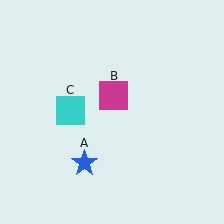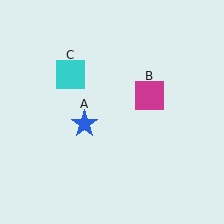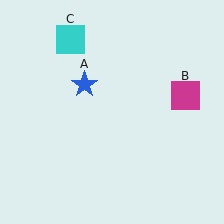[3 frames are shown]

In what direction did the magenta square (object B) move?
The magenta square (object B) moved right.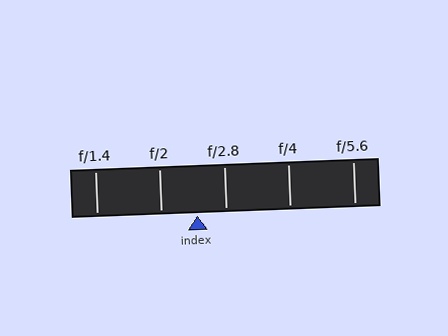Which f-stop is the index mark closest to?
The index mark is closest to f/2.8.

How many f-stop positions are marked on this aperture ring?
There are 5 f-stop positions marked.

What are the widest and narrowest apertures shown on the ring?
The widest aperture shown is f/1.4 and the narrowest is f/5.6.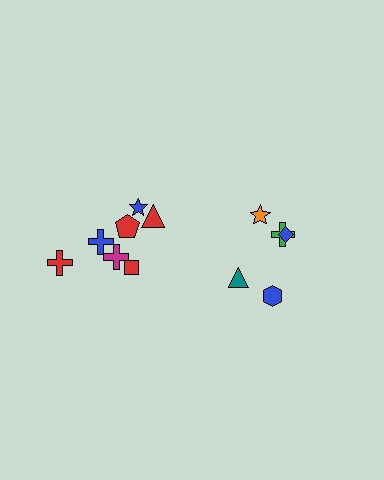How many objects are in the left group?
There are 7 objects.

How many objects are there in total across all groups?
There are 12 objects.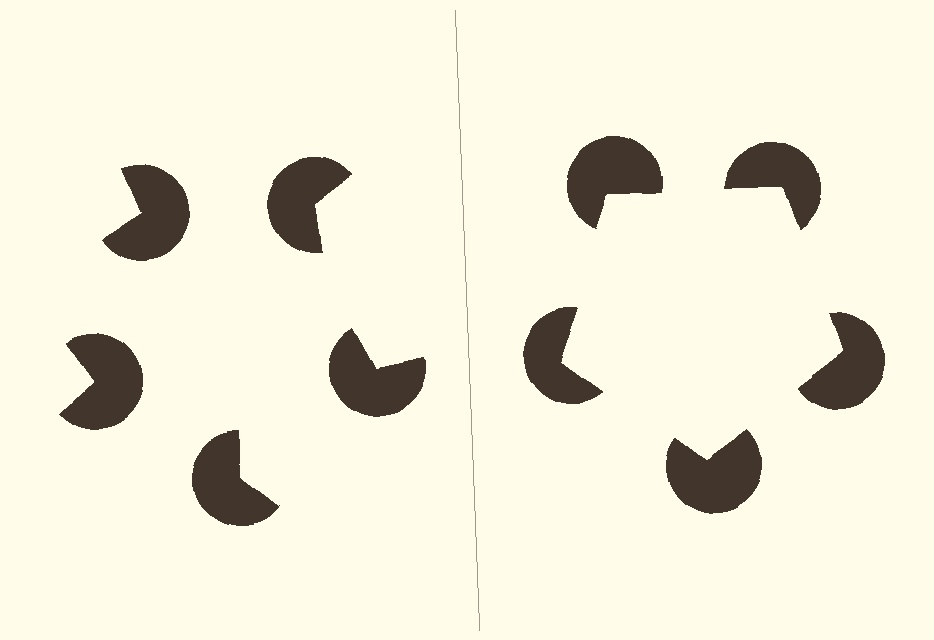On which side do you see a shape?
An illusory pentagon appears on the right side. On the left side the wedge cuts are rotated, so no coherent shape forms.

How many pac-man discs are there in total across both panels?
10 — 5 on each side.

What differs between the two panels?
The pac-man discs are positioned identically on both sides; only the wedge orientations differ. On the right they align to a pentagon; on the left they are misaligned.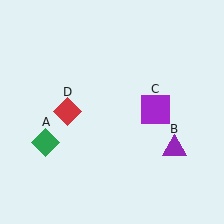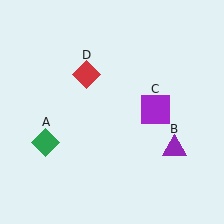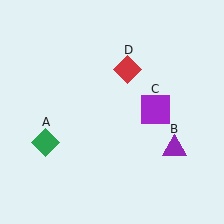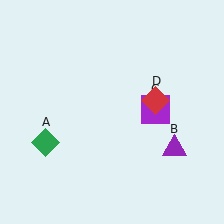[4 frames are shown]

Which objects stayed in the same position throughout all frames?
Green diamond (object A) and purple triangle (object B) and purple square (object C) remained stationary.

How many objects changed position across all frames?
1 object changed position: red diamond (object D).